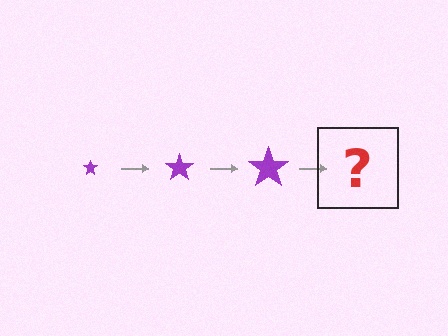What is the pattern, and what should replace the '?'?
The pattern is that the star gets progressively larger each step. The '?' should be a purple star, larger than the previous one.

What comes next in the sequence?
The next element should be a purple star, larger than the previous one.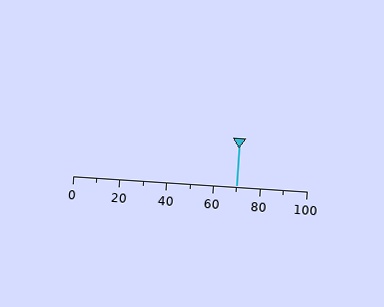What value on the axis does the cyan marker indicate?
The marker indicates approximately 70.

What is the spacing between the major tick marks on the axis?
The major ticks are spaced 20 apart.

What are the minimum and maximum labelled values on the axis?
The axis runs from 0 to 100.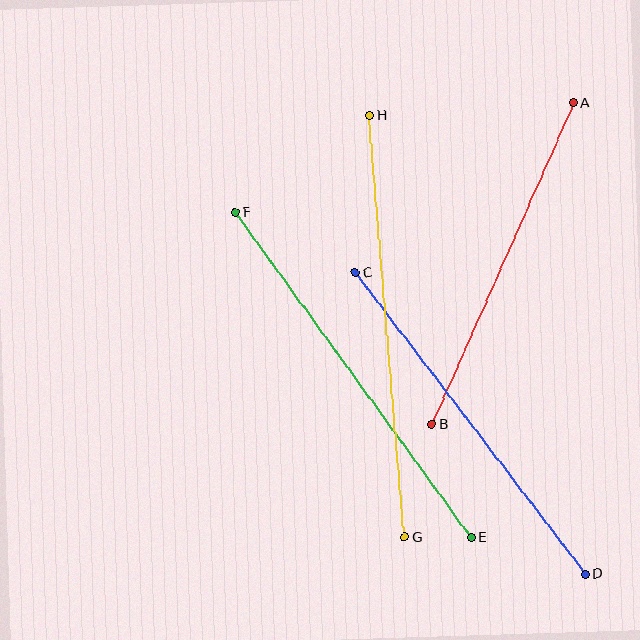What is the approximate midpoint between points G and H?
The midpoint is at approximately (387, 326) pixels.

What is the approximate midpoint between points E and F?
The midpoint is at approximately (353, 375) pixels.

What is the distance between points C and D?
The distance is approximately 380 pixels.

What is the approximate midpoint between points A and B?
The midpoint is at approximately (503, 263) pixels.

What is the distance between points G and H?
The distance is approximately 423 pixels.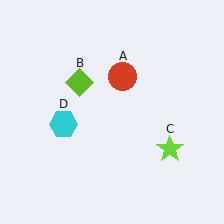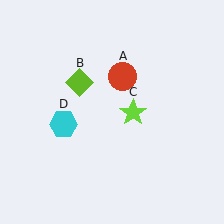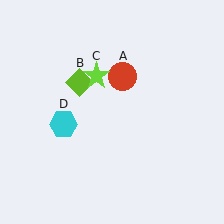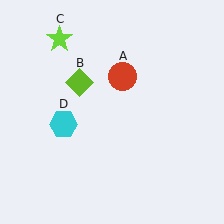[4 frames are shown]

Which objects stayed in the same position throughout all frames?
Red circle (object A) and lime diamond (object B) and cyan hexagon (object D) remained stationary.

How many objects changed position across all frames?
1 object changed position: lime star (object C).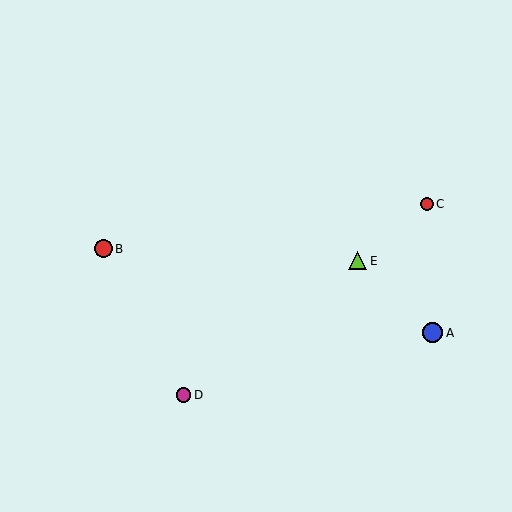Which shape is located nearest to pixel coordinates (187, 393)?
The magenta circle (labeled D) at (183, 395) is nearest to that location.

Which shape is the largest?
The blue circle (labeled A) is the largest.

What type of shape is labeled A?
Shape A is a blue circle.